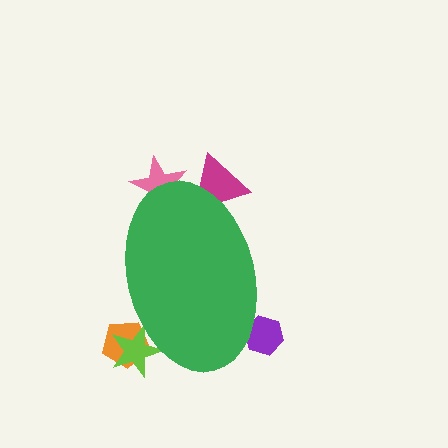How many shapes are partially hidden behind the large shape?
5 shapes are partially hidden.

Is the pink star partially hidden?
Yes, the pink star is partially hidden behind the green ellipse.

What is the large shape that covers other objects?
A green ellipse.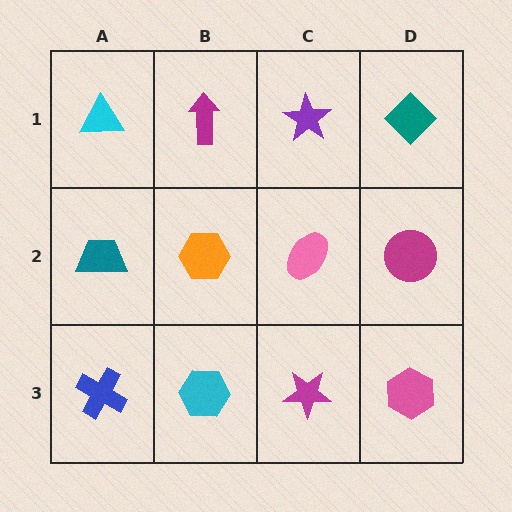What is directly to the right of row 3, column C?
A pink hexagon.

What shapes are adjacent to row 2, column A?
A cyan triangle (row 1, column A), a blue cross (row 3, column A), an orange hexagon (row 2, column B).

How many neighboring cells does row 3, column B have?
3.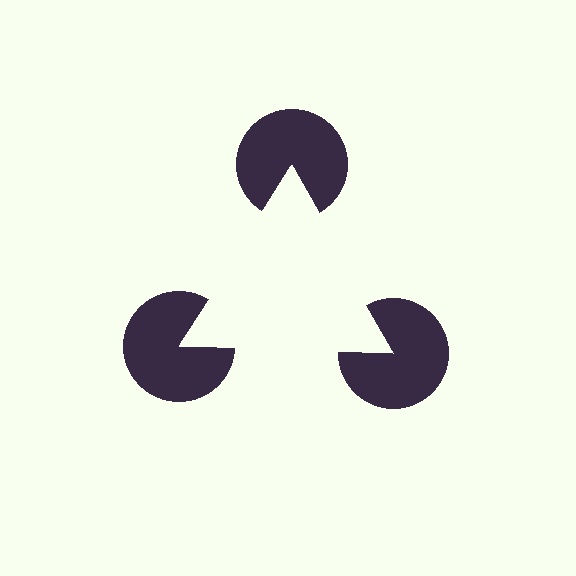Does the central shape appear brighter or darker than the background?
It typically appears slightly brighter than the background, even though no actual brightness change is drawn.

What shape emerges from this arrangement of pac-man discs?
An illusory triangle — its edges are inferred from the aligned wedge cuts in the pac-man discs, not physically drawn.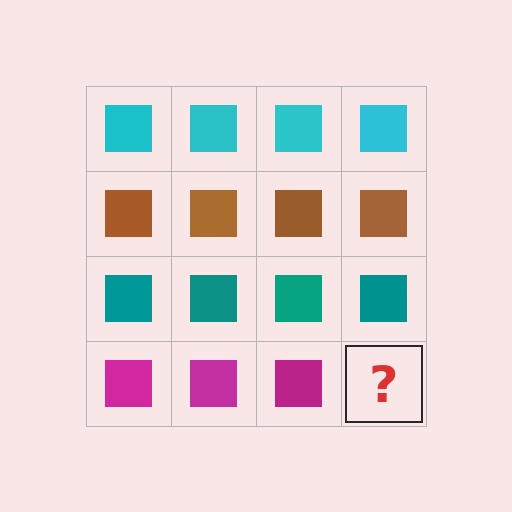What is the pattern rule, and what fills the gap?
The rule is that each row has a consistent color. The gap should be filled with a magenta square.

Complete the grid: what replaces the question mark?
The question mark should be replaced with a magenta square.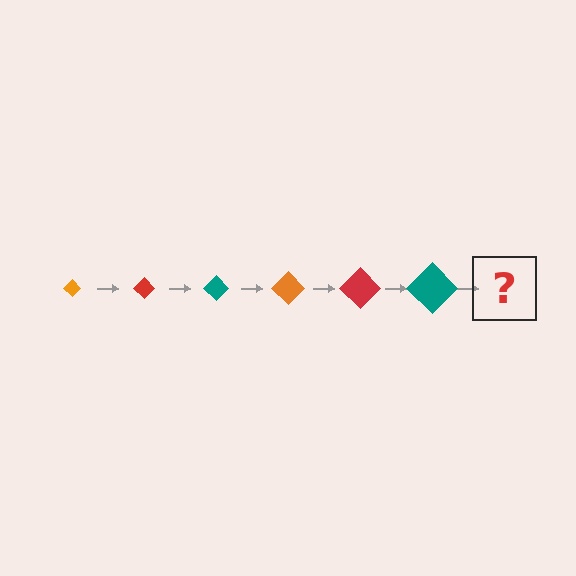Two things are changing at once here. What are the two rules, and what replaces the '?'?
The two rules are that the diamond grows larger each step and the color cycles through orange, red, and teal. The '?' should be an orange diamond, larger than the previous one.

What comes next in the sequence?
The next element should be an orange diamond, larger than the previous one.